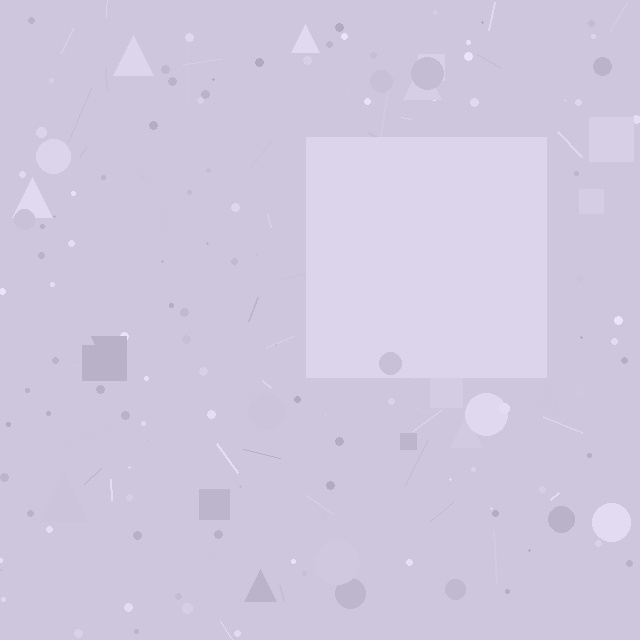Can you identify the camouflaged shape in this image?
The camouflaged shape is a square.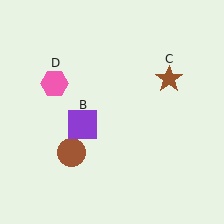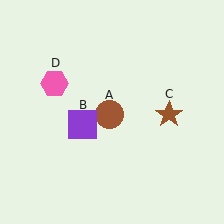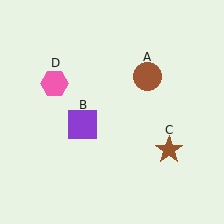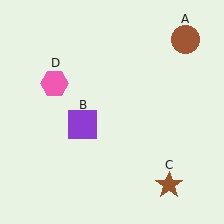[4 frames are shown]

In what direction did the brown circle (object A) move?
The brown circle (object A) moved up and to the right.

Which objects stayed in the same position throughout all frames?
Purple square (object B) and pink hexagon (object D) remained stationary.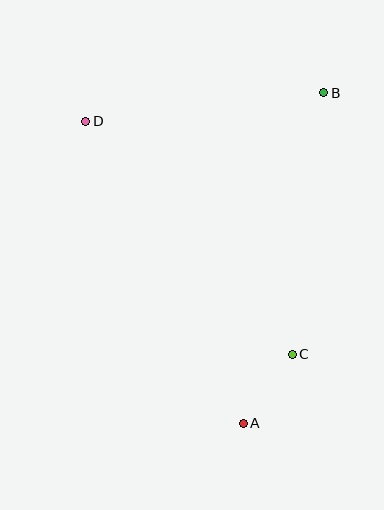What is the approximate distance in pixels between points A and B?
The distance between A and B is approximately 340 pixels.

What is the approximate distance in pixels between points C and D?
The distance between C and D is approximately 312 pixels.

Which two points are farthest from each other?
Points A and D are farthest from each other.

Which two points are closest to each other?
Points A and C are closest to each other.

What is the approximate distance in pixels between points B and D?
The distance between B and D is approximately 240 pixels.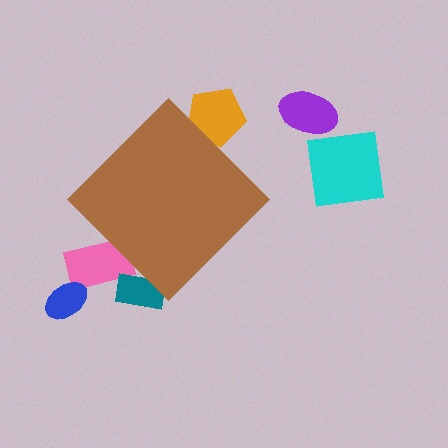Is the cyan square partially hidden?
No, the cyan square is fully visible.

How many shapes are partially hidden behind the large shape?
3 shapes are partially hidden.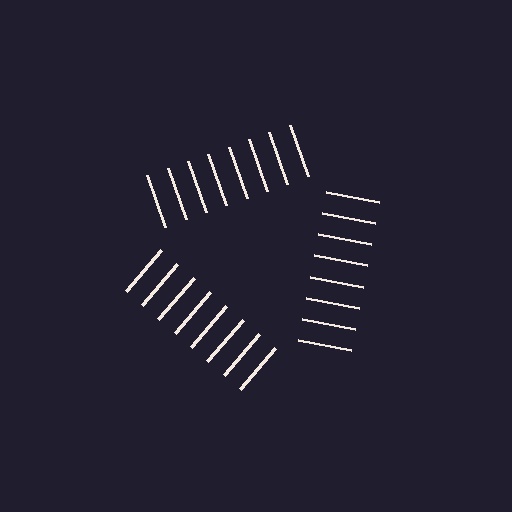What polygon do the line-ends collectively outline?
An illusory triangle — the line segments terminate on its edges but no continuous stroke is drawn.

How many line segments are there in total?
24 — 8 along each of the 3 edges.